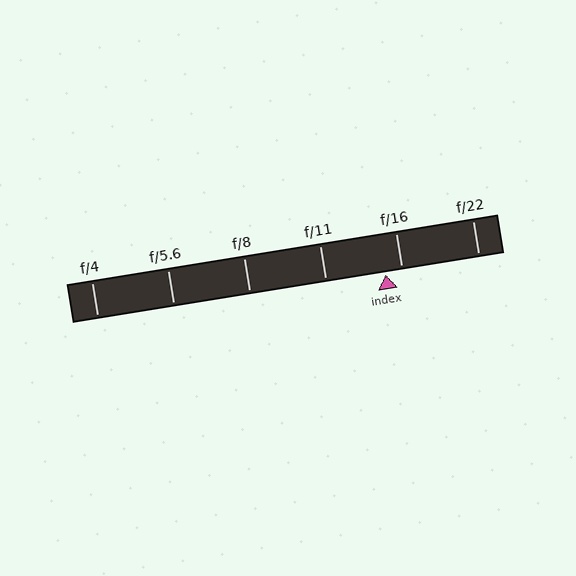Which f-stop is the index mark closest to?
The index mark is closest to f/16.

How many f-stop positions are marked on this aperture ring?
There are 6 f-stop positions marked.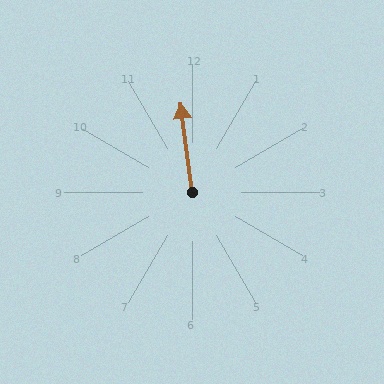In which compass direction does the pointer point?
North.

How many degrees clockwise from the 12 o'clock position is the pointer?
Approximately 353 degrees.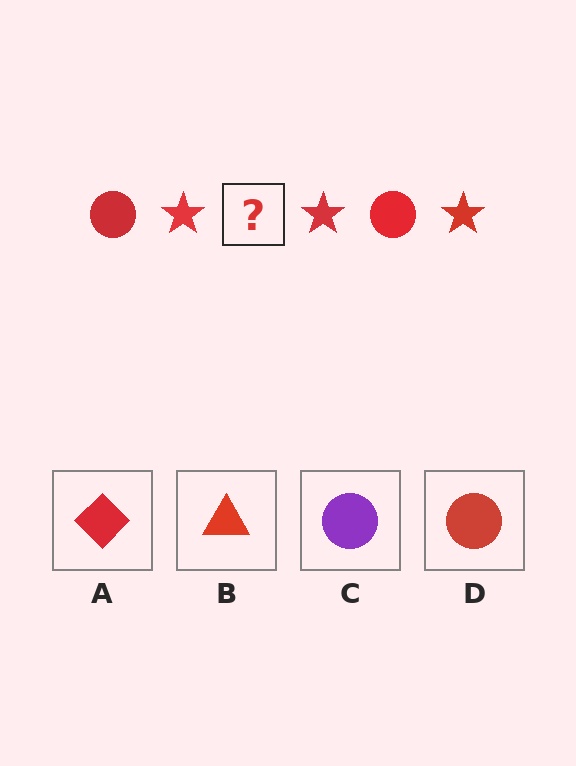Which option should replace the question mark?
Option D.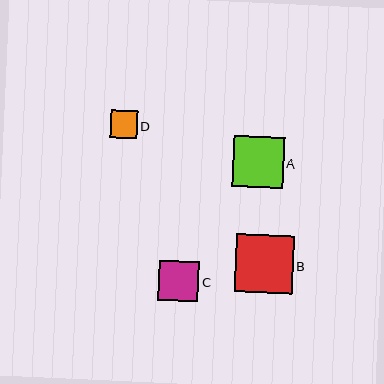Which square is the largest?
Square B is the largest with a size of approximately 58 pixels.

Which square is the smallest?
Square D is the smallest with a size of approximately 27 pixels.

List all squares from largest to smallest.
From largest to smallest: B, A, C, D.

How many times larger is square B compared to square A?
Square B is approximately 1.1 times the size of square A.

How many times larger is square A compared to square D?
Square A is approximately 1.9 times the size of square D.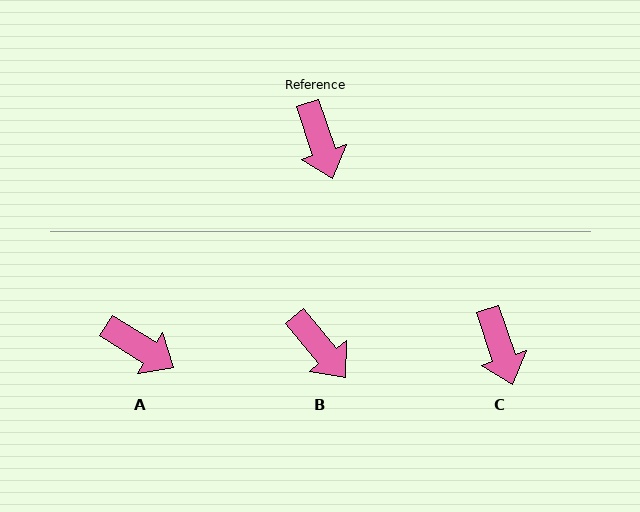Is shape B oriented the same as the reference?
No, it is off by about 21 degrees.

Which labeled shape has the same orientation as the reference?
C.